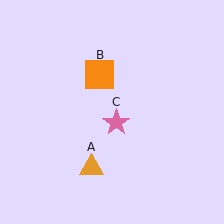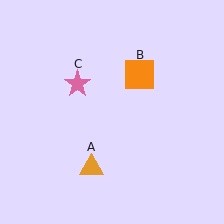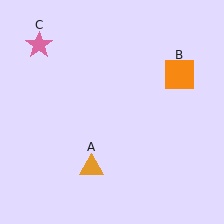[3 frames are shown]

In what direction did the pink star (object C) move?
The pink star (object C) moved up and to the left.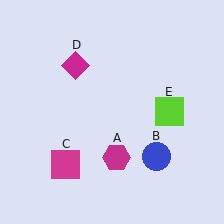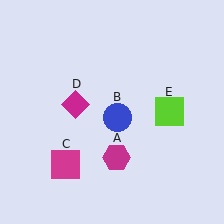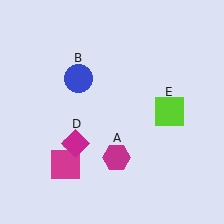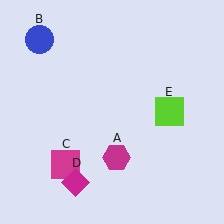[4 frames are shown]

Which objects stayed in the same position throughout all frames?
Magenta hexagon (object A) and magenta square (object C) and lime square (object E) remained stationary.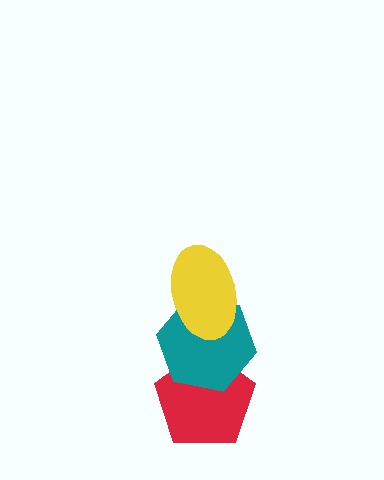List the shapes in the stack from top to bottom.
From top to bottom: the yellow ellipse, the teal hexagon, the red pentagon.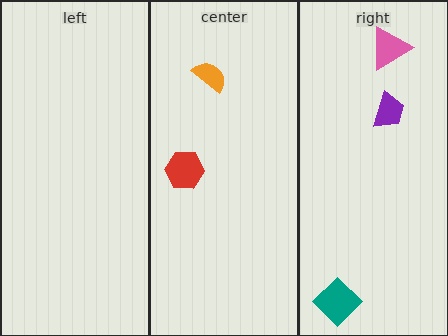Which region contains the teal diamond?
The right region.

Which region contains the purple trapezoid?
The right region.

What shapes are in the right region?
The pink triangle, the teal diamond, the purple trapezoid.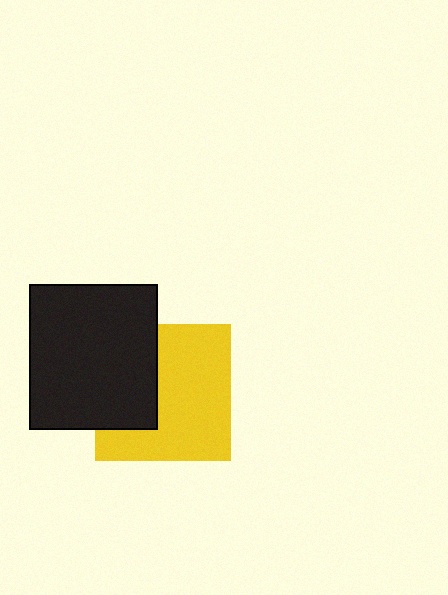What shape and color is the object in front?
The object in front is a black rectangle.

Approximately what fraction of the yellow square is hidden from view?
Roughly 35% of the yellow square is hidden behind the black rectangle.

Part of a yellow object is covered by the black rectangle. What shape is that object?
It is a square.